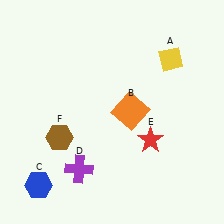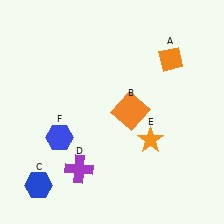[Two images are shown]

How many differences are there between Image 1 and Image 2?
There are 3 differences between the two images.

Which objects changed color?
A changed from yellow to orange. E changed from red to orange. F changed from brown to blue.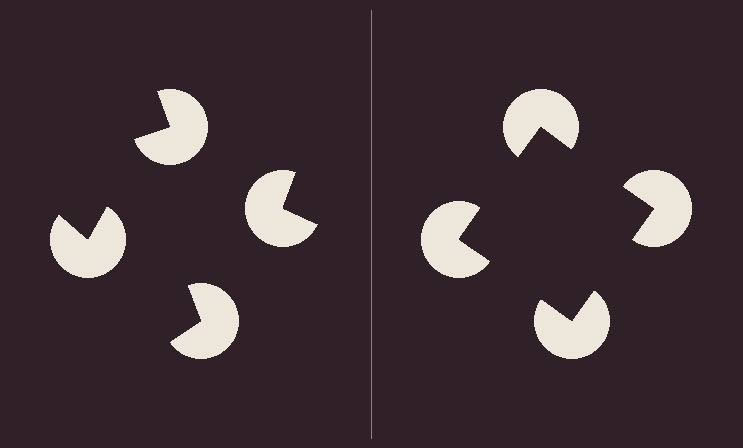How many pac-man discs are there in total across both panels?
8 — 4 on each side.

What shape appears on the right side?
An illusory square.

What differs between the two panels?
The pac-man discs are positioned identically on both sides; only the wedge orientations differ. On the right they align to a square; on the left they are misaligned.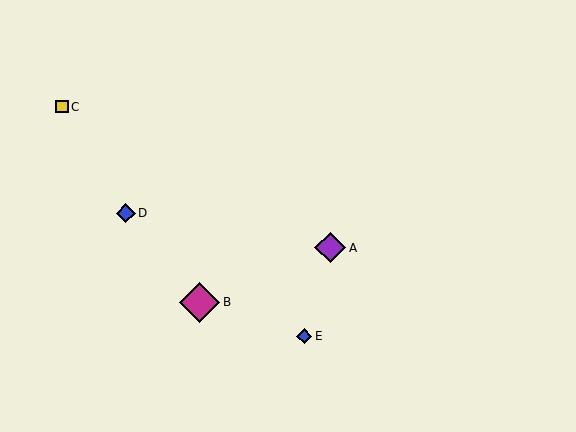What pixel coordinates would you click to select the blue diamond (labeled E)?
Click at (304, 336) to select the blue diamond E.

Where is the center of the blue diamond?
The center of the blue diamond is at (304, 336).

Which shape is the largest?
The magenta diamond (labeled B) is the largest.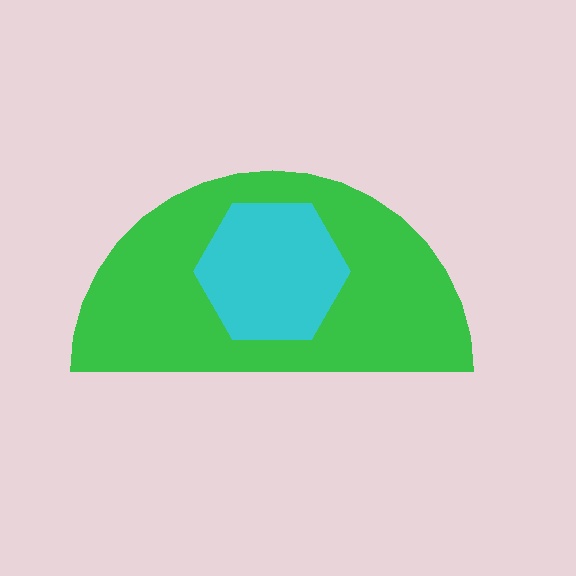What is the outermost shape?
The green semicircle.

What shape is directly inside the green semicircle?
The cyan hexagon.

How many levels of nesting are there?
2.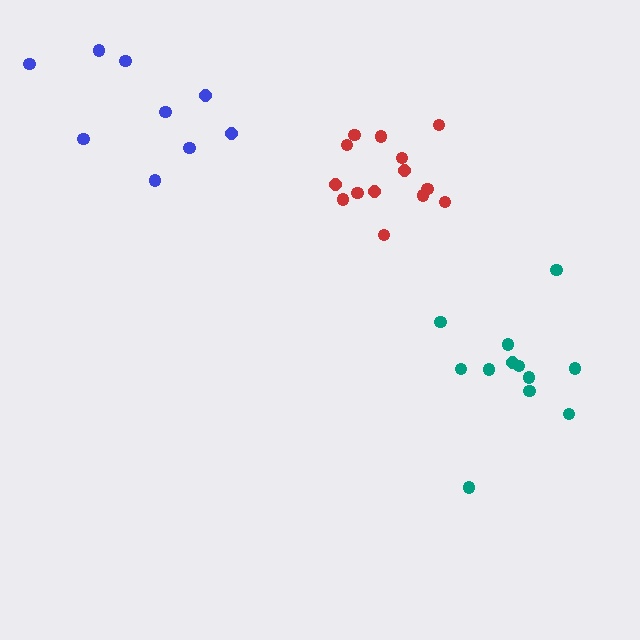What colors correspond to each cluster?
The clusters are colored: teal, blue, red.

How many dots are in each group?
Group 1: 12 dots, Group 2: 9 dots, Group 3: 14 dots (35 total).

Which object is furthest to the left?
The blue cluster is leftmost.